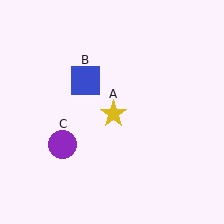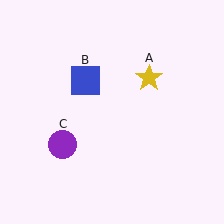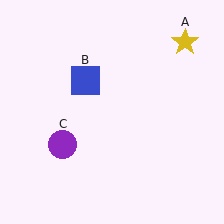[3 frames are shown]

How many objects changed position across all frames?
1 object changed position: yellow star (object A).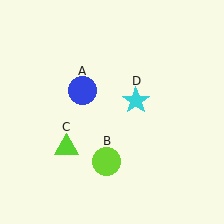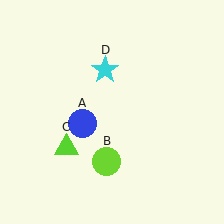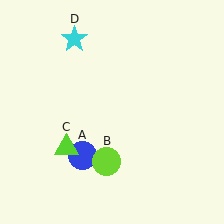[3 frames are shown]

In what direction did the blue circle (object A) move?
The blue circle (object A) moved down.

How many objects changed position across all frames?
2 objects changed position: blue circle (object A), cyan star (object D).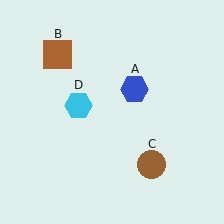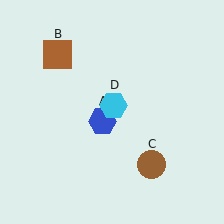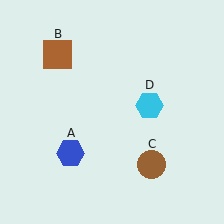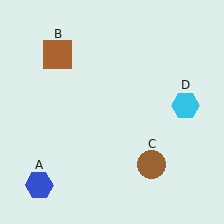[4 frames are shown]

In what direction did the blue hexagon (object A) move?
The blue hexagon (object A) moved down and to the left.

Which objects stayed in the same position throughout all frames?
Brown square (object B) and brown circle (object C) remained stationary.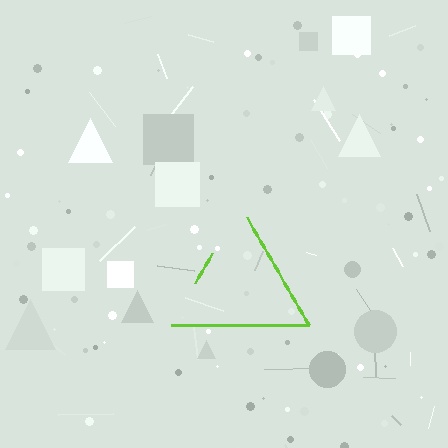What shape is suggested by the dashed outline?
The dashed outline suggests a triangle.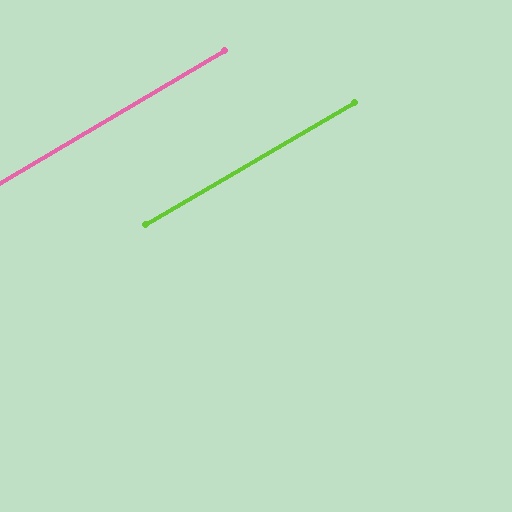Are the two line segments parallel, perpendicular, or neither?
Parallel — their directions differ by only 0.3°.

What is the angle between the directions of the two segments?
Approximately 0 degrees.